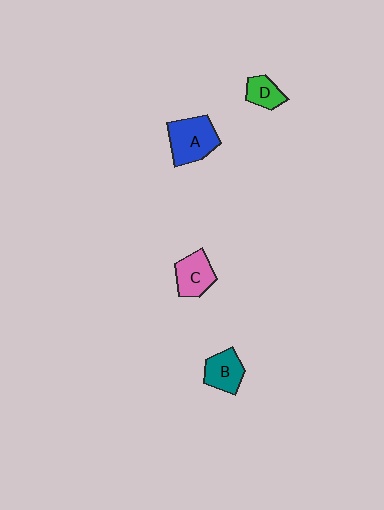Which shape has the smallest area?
Shape D (green).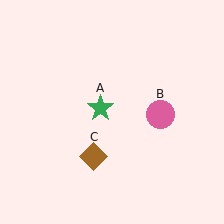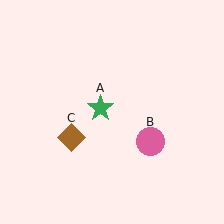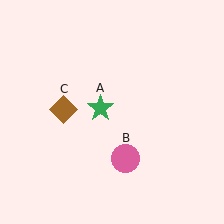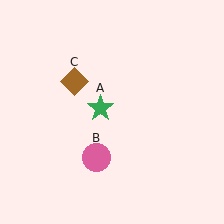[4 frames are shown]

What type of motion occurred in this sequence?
The pink circle (object B), brown diamond (object C) rotated clockwise around the center of the scene.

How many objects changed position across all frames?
2 objects changed position: pink circle (object B), brown diamond (object C).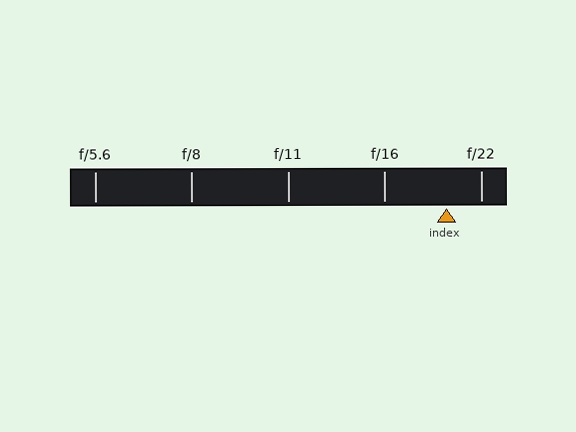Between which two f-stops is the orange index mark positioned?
The index mark is between f/16 and f/22.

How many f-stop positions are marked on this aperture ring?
There are 5 f-stop positions marked.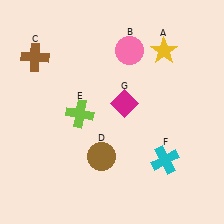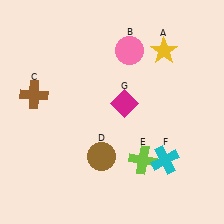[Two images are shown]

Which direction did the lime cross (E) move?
The lime cross (E) moved right.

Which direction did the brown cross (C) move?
The brown cross (C) moved down.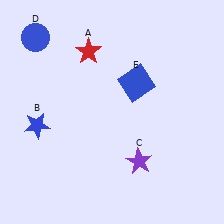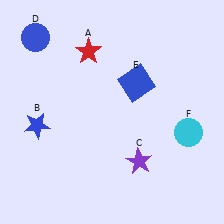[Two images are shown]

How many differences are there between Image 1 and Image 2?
There is 1 difference between the two images.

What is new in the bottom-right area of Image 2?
A cyan circle (F) was added in the bottom-right area of Image 2.